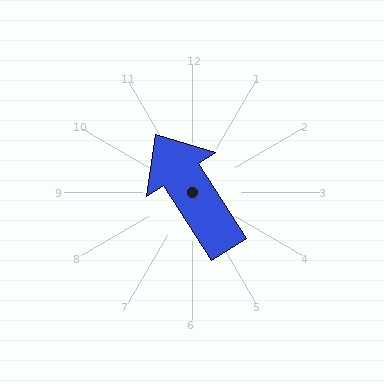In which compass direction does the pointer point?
Northwest.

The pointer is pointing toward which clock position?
Roughly 11 o'clock.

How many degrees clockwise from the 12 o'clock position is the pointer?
Approximately 327 degrees.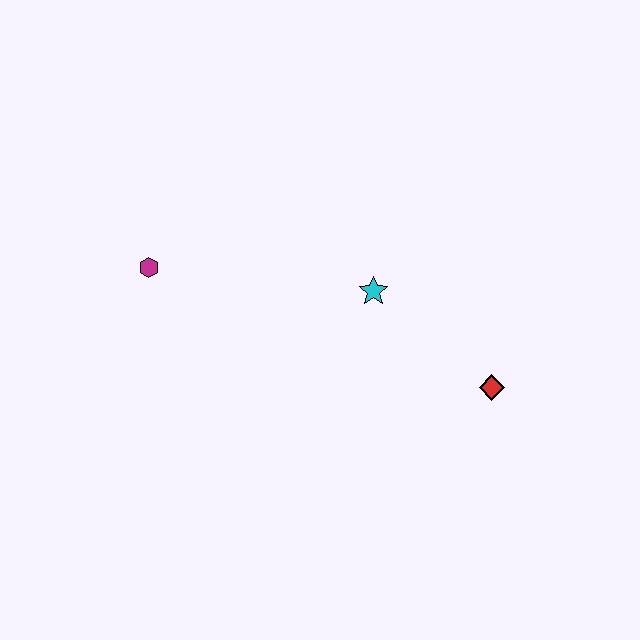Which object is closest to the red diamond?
The cyan star is closest to the red diamond.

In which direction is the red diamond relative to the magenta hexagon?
The red diamond is to the right of the magenta hexagon.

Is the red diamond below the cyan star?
Yes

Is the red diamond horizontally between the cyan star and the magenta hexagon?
No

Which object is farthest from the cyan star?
The magenta hexagon is farthest from the cyan star.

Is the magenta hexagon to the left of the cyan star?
Yes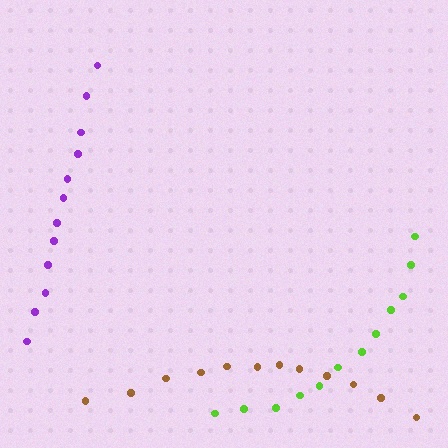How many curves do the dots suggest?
There are 3 distinct paths.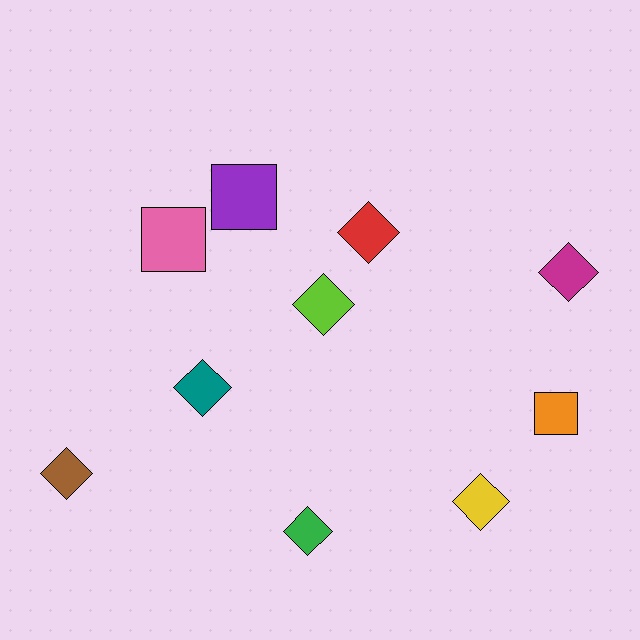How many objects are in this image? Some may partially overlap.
There are 10 objects.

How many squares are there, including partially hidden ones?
There are 3 squares.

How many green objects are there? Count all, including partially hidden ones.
There is 1 green object.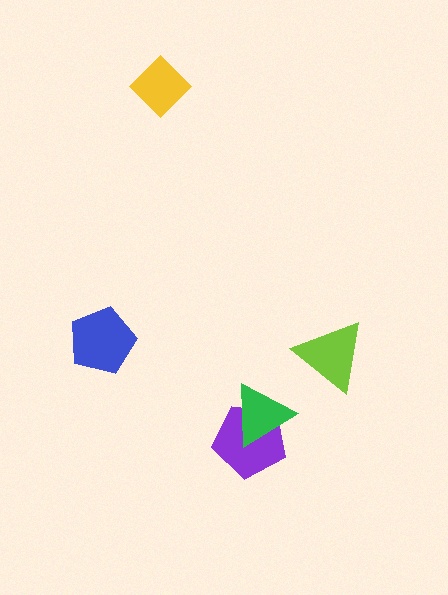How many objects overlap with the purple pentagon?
1 object overlaps with the purple pentagon.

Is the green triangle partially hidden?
No, no other shape covers it.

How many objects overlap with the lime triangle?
0 objects overlap with the lime triangle.